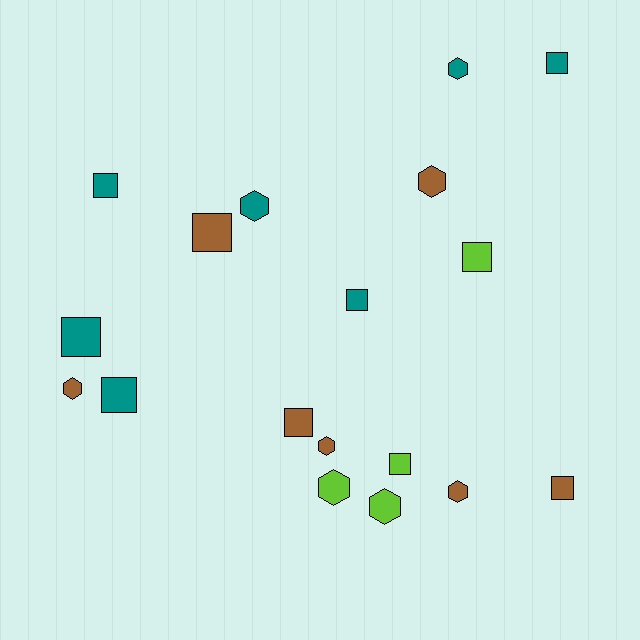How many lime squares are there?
There are 2 lime squares.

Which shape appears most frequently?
Square, with 10 objects.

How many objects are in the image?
There are 18 objects.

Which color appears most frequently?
Brown, with 7 objects.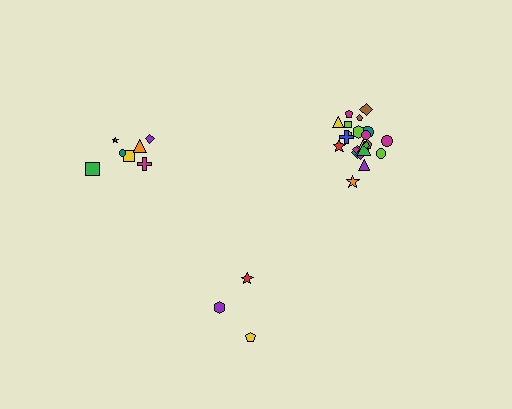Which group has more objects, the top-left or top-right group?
The top-right group.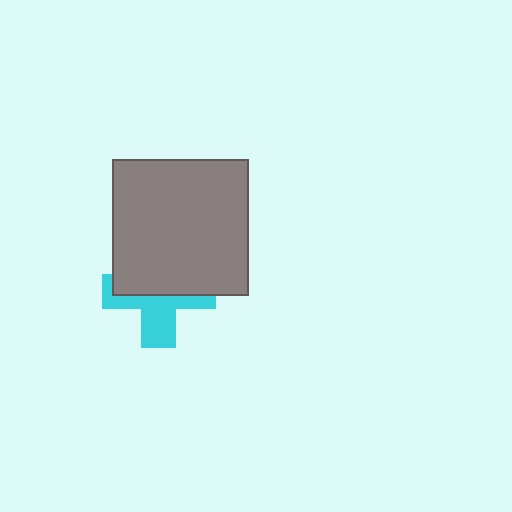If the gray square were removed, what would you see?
You would see the complete cyan cross.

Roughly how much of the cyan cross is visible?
About half of it is visible (roughly 46%).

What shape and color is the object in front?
The object in front is a gray square.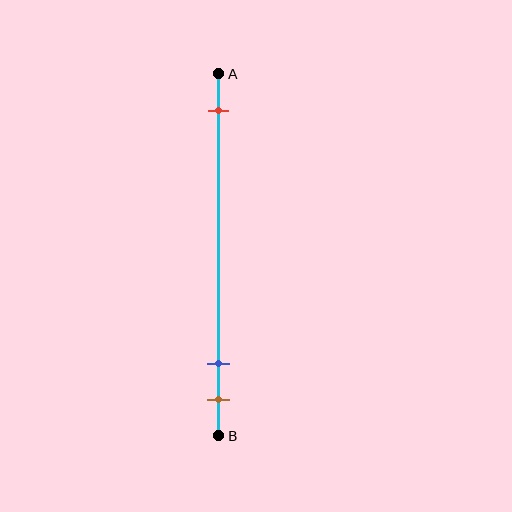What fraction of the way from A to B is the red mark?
The red mark is approximately 10% (0.1) of the way from A to B.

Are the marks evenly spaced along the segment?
No, the marks are not evenly spaced.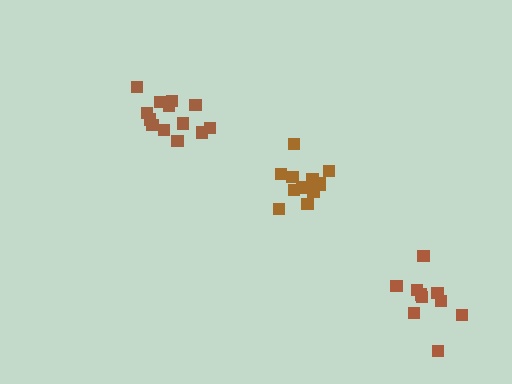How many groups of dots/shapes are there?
There are 3 groups.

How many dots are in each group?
Group 1: 10 dots, Group 2: 13 dots, Group 3: 12 dots (35 total).